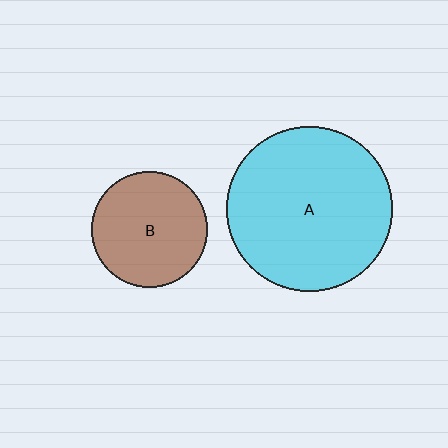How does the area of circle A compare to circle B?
Approximately 2.0 times.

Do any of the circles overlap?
No, none of the circles overlap.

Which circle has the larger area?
Circle A (cyan).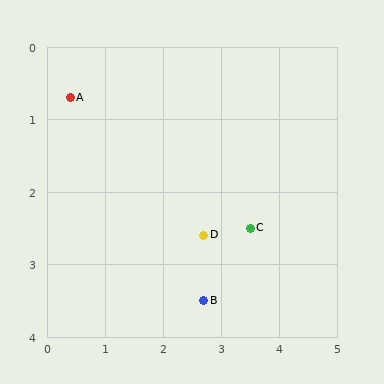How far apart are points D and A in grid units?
Points D and A are about 3.0 grid units apart.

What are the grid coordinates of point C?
Point C is at approximately (3.5, 2.5).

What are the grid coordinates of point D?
Point D is at approximately (2.7, 2.6).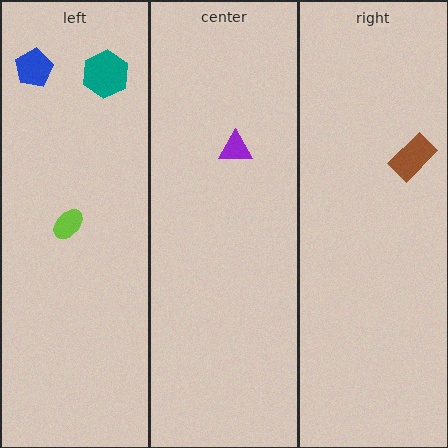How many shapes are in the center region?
1.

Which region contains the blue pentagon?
The left region.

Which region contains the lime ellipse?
The left region.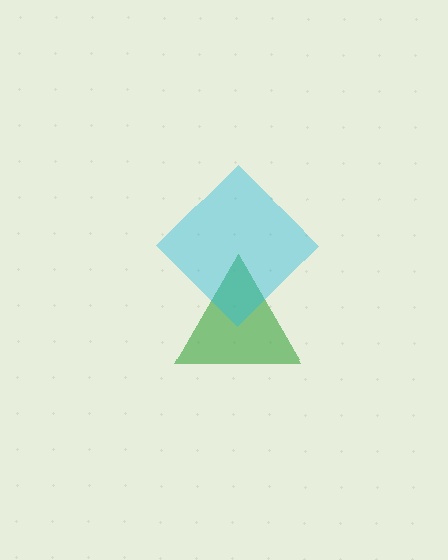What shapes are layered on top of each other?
The layered shapes are: a green triangle, a cyan diamond.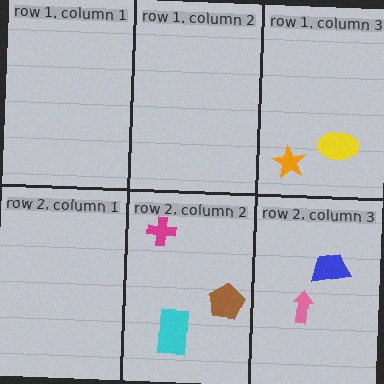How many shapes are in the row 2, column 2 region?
3.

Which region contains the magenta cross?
The row 2, column 2 region.